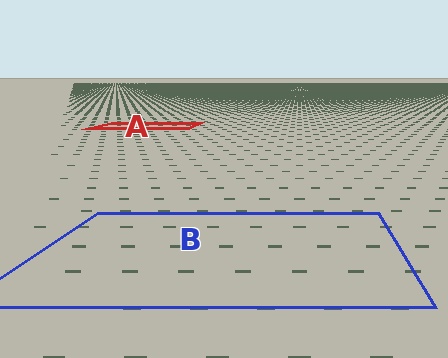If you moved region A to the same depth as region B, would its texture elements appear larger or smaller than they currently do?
They would appear larger. At a closer depth, the same texture elements are projected at a bigger on-screen size.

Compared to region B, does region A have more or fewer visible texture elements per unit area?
Region A has more texture elements per unit area — they are packed more densely because it is farther away.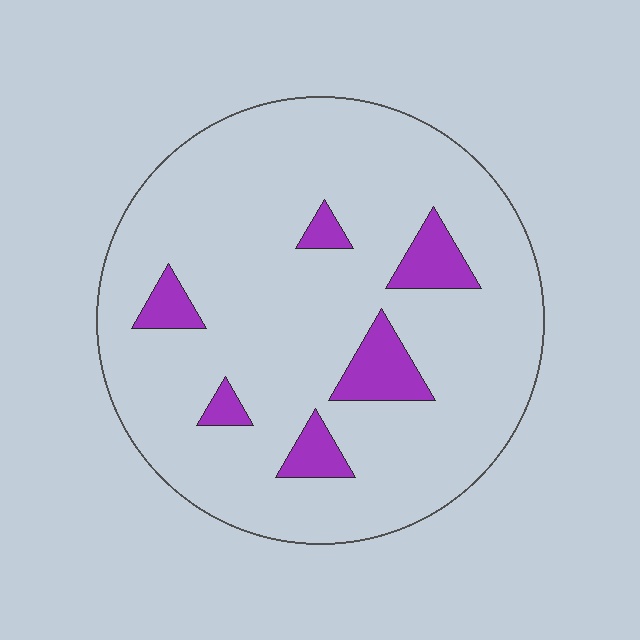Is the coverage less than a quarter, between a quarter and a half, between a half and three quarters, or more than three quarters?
Less than a quarter.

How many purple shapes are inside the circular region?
6.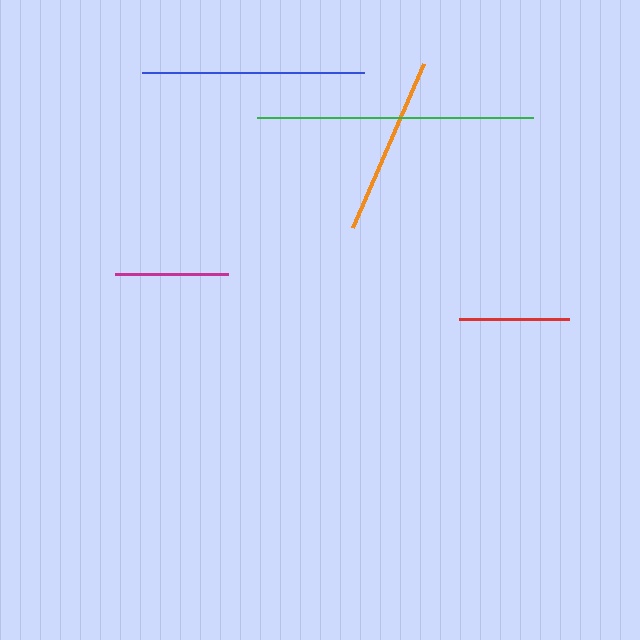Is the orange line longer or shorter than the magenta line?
The orange line is longer than the magenta line.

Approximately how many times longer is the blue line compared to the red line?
The blue line is approximately 2.0 times the length of the red line.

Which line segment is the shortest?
The red line is the shortest at approximately 110 pixels.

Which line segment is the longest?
The green line is the longest at approximately 276 pixels.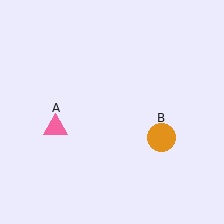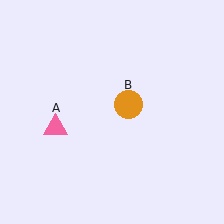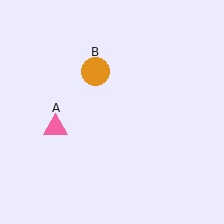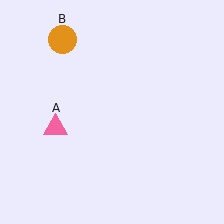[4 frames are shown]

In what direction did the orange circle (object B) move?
The orange circle (object B) moved up and to the left.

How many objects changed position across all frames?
1 object changed position: orange circle (object B).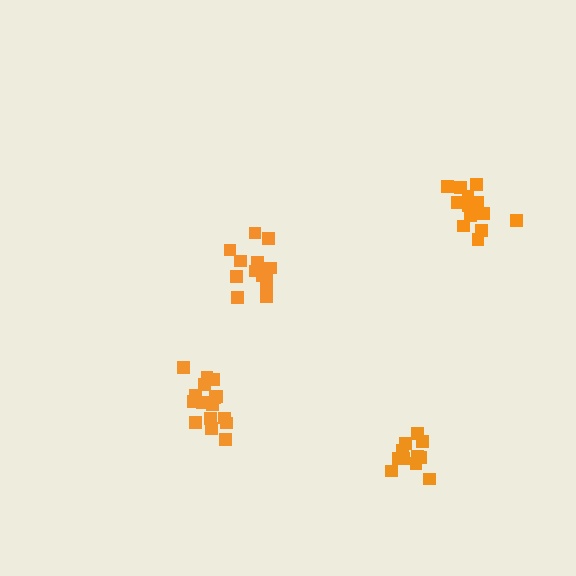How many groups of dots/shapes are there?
There are 4 groups.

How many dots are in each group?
Group 1: 14 dots, Group 2: 13 dots, Group 3: 14 dots, Group 4: 17 dots (58 total).